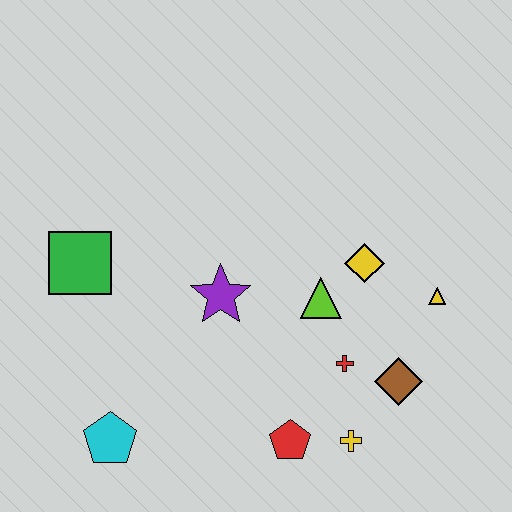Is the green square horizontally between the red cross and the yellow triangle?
No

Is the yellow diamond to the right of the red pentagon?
Yes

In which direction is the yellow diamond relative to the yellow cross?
The yellow diamond is above the yellow cross.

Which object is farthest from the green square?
The yellow triangle is farthest from the green square.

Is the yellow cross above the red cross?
No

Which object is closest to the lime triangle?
The yellow diamond is closest to the lime triangle.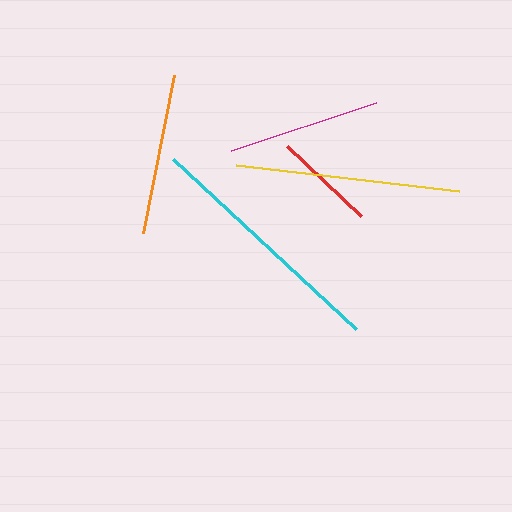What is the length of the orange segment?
The orange segment is approximately 162 pixels long.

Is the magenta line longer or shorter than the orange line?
The orange line is longer than the magenta line.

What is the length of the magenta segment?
The magenta segment is approximately 153 pixels long.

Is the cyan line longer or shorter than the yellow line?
The cyan line is longer than the yellow line.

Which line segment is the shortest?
The red line is the shortest at approximately 102 pixels.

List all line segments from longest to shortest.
From longest to shortest: cyan, yellow, orange, magenta, red.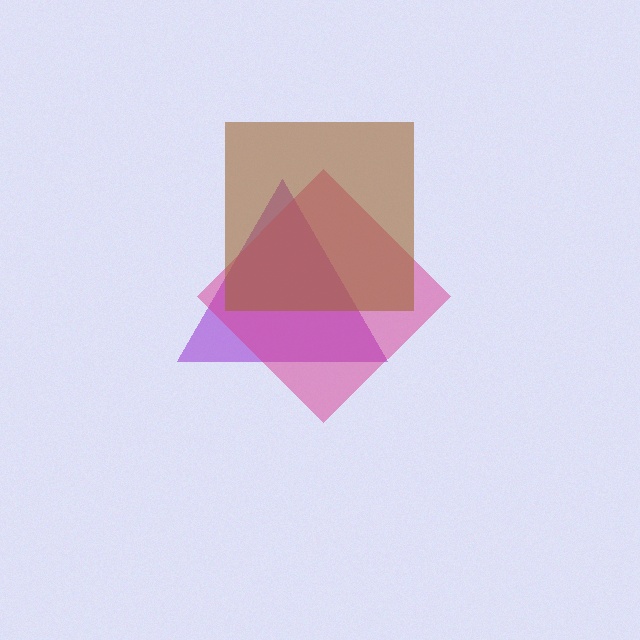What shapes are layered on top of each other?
The layered shapes are: a purple triangle, a magenta diamond, a brown square.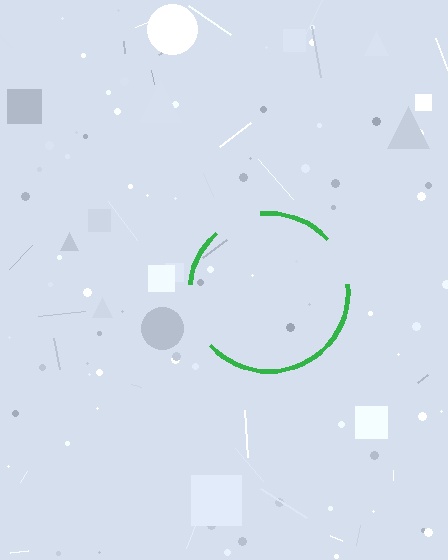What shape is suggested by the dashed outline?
The dashed outline suggests a circle.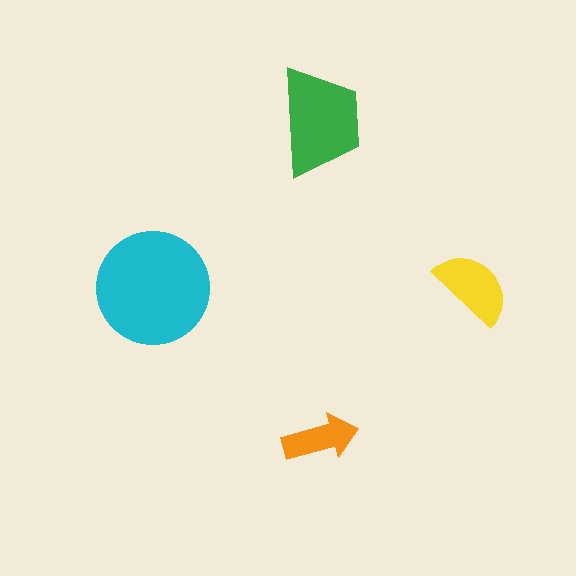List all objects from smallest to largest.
The orange arrow, the yellow semicircle, the green trapezoid, the cyan circle.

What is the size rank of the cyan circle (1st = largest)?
1st.